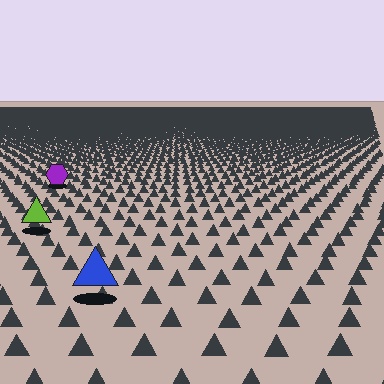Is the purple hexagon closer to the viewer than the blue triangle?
No. The blue triangle is closer — you can tell from the texture gradient: the ground texture is coarser near it.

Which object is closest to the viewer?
The blue triangle is closest. The texture marks near it are larger and more spread out.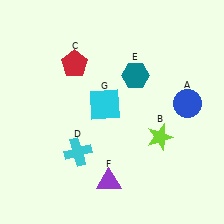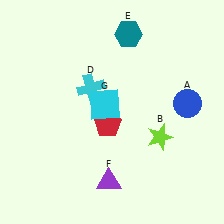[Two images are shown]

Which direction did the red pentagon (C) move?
The red pentagon (C) moved down.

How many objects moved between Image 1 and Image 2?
3 objects moved between the two images.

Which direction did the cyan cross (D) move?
The cyan cross (D) moved up.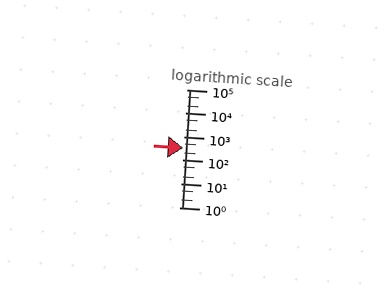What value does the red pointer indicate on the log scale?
The pointer indicates approximately 340.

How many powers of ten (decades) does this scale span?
The scale spans 5 decades, from 1 to 100000.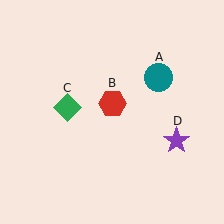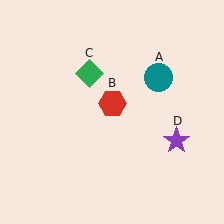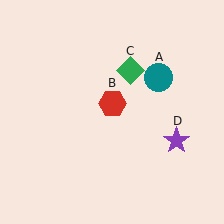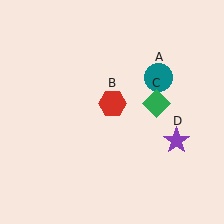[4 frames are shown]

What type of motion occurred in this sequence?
The green diamond (object C) rotated clockwise around the center of the scene.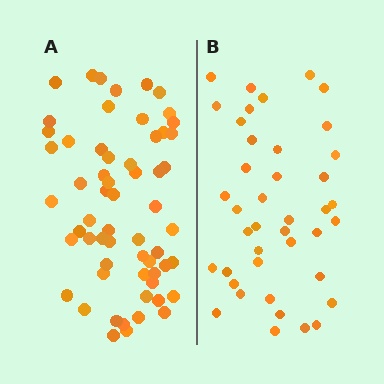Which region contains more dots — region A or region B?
Region A (the left region) has more dots.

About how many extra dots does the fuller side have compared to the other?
Region A has approximately 20 more dots than region B.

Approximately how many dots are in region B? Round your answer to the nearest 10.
About 40 dots. (The exact count is 41, which rounds to 40.)